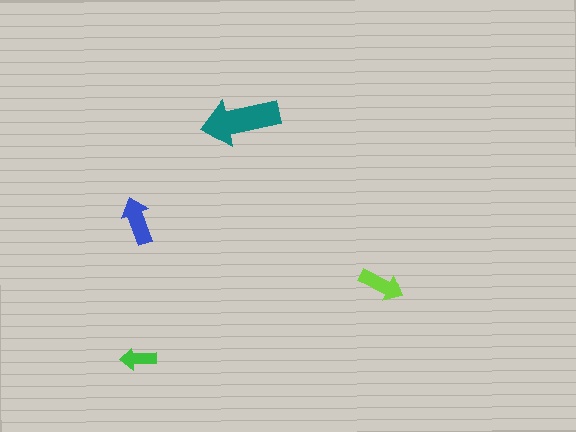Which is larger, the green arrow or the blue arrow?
The blue one.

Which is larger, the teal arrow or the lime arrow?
The teal one.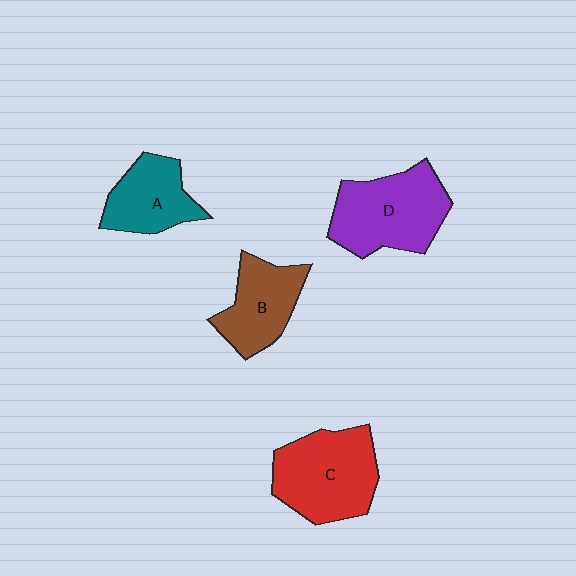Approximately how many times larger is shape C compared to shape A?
Approximately 1.5 times.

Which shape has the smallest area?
Shape A (teal).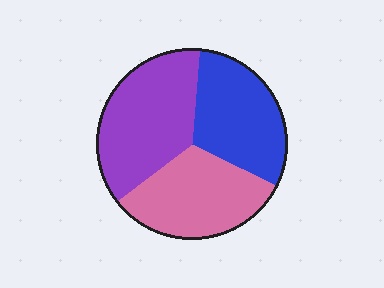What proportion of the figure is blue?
Blue takes up between a quarter and a half of the figure.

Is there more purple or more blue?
Purple.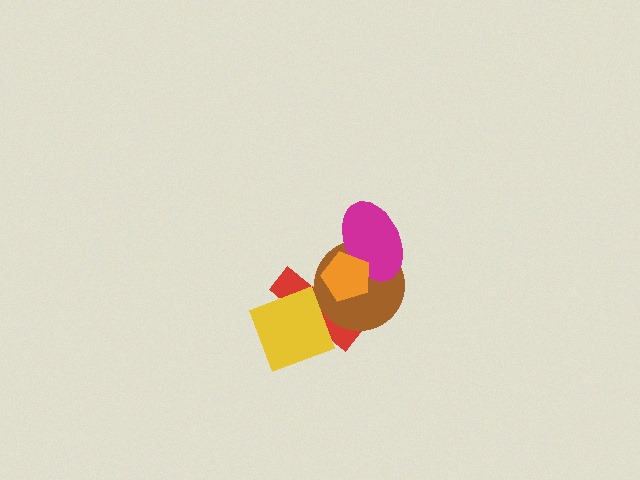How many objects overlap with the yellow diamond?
2 objects overlap with the yellow diamond.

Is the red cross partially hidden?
Yes, it is partially covered by another shape.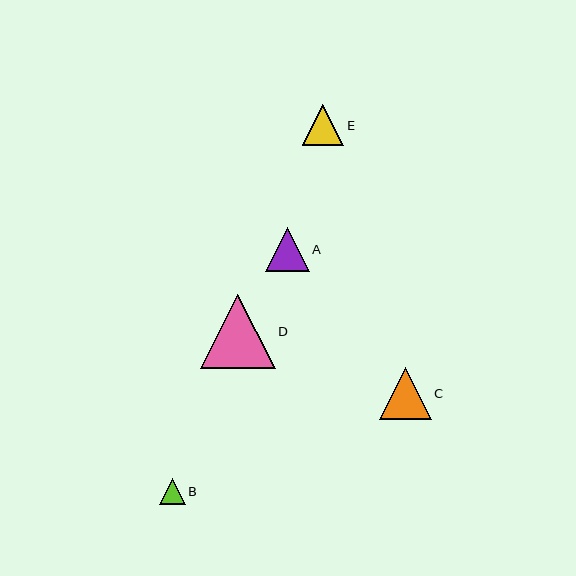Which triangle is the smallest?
Triangle B is the smallest with a size of approximately 26 pixels.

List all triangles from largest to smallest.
From largest to smallest: D, C, A, E, B.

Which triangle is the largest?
Triangle D is the largest with a size of approximately 75 pixels.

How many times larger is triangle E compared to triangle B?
Triangle E is approximately 1.6 times the size of triangle B.